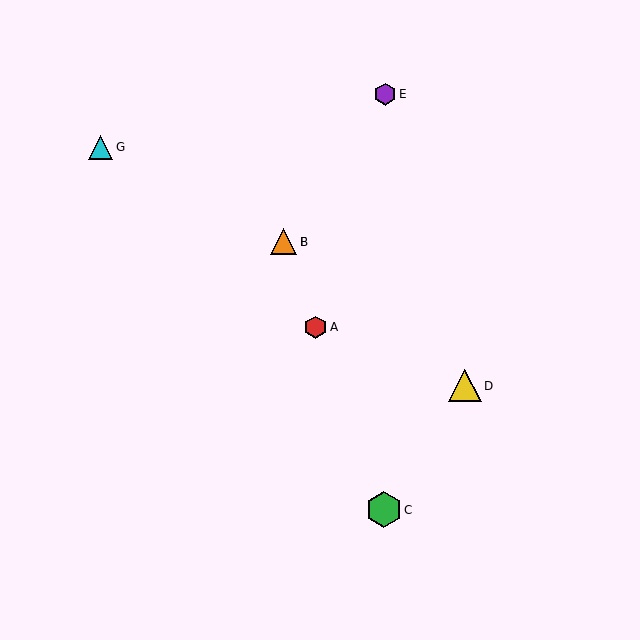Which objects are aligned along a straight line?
Objects A, B, C, F are aligned along a straight line.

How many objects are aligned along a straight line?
4 objects (A, B, C, F) are aligned along a straight line.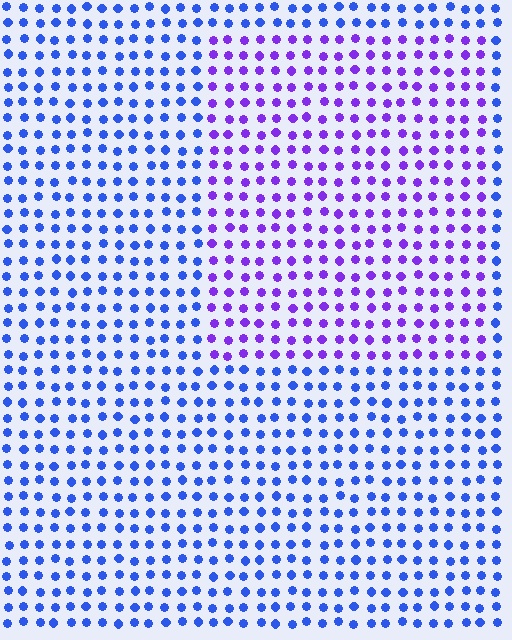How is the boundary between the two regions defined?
The boundary is defined purely by a slight shift in hue (about 42 degrees). Spacing, size, and orientation are identical on both sides.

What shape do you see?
I see a rectangle.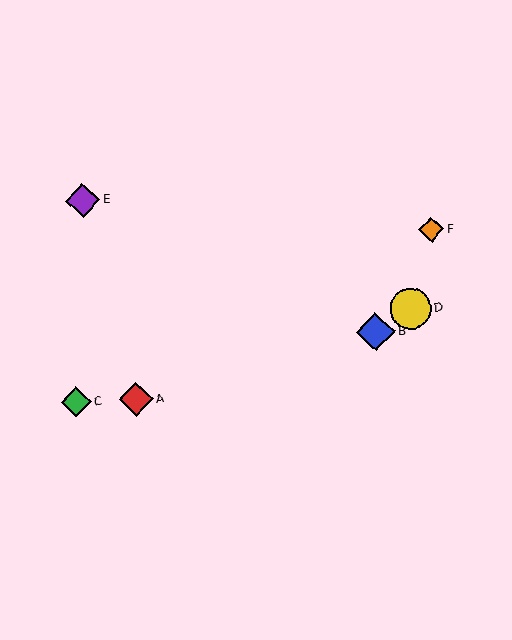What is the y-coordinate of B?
Object B is at y≈332.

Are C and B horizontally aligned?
No, C is at y≈402 and B is at y≈332.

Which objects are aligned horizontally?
Objects A, C are aligned horizontally.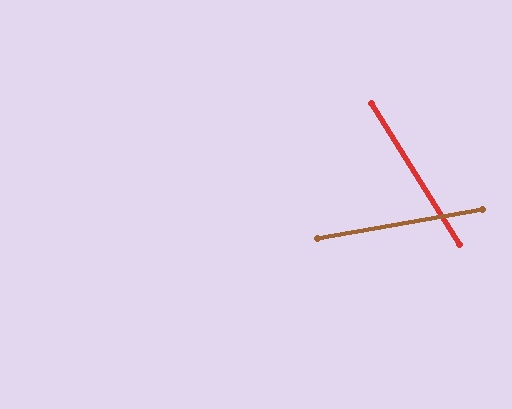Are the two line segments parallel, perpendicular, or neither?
Neither parallel nor perpendicular — they differ by about 68°.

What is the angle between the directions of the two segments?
Approximately 68 degrees.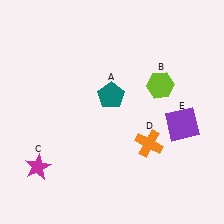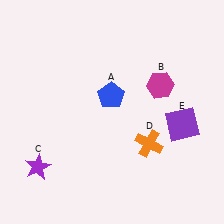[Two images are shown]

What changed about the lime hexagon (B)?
In Image 1, B is lime. In Image 2, it changed to magenta.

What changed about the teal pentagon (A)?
In Image 1, A is teal. In Image 2, it changed to blue.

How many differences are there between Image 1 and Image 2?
There are 3 differences between the two images.